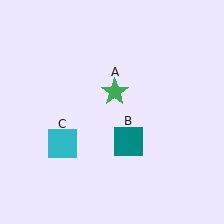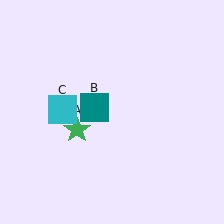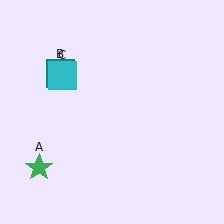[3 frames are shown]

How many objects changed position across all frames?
3 objects changed position: green star (object A), teal square (object B), cyan square (object C).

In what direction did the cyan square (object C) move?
The cyan square (object C) moved up.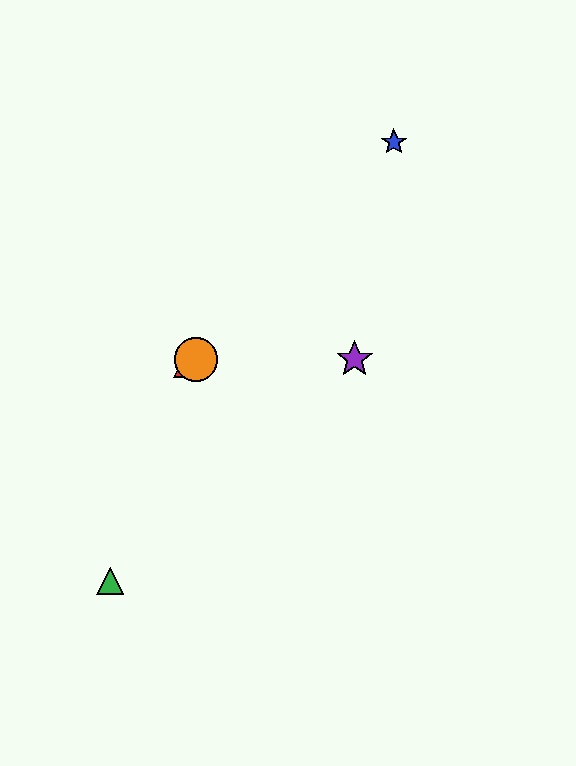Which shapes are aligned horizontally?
The red triangle, the yellow star, the purple star, the orange circle are aligned horizontally.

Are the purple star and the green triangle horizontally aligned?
No, the purple star is at y≈359 and the green triangle is at y≈581.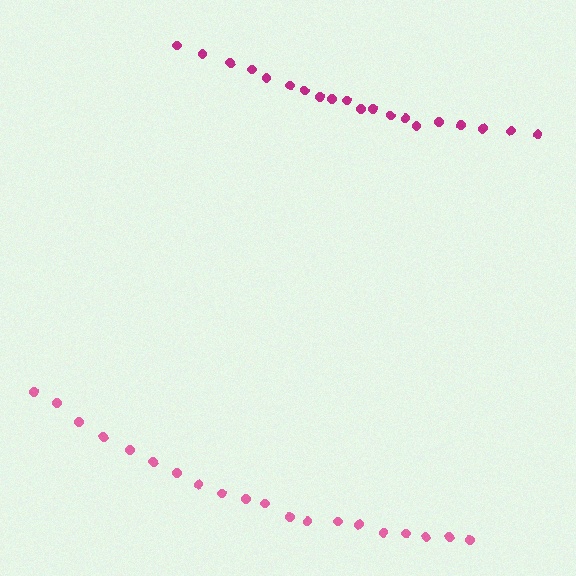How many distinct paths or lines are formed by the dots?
There are 2 distinct paths.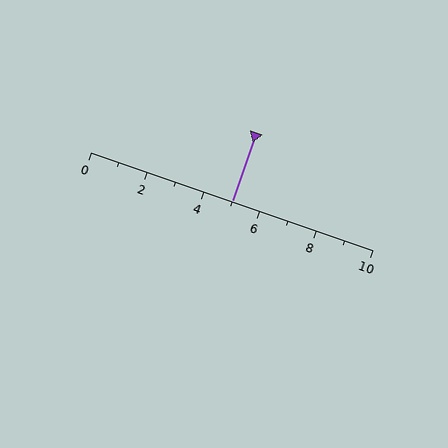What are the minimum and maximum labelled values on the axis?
The axis runs from 0 to 10.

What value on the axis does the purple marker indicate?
The marker indicates approximately 5.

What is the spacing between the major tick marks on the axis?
The major ticks are spaced 2 apart.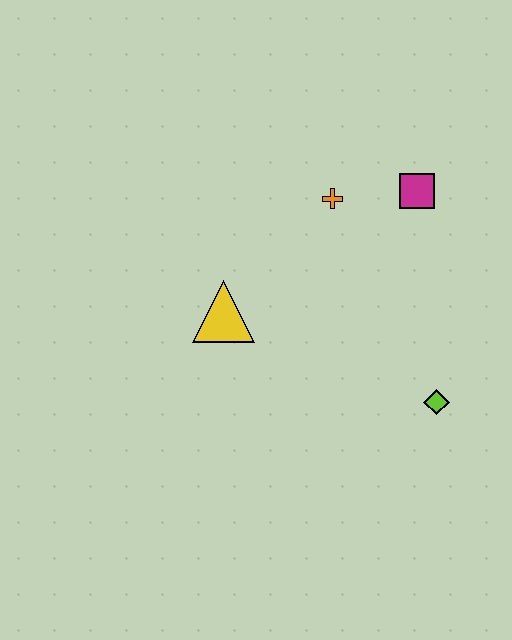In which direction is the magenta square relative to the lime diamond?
The magenta square is above the lime diamond.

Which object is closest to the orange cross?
The magenta square is closest to the orange cross.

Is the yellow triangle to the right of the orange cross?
No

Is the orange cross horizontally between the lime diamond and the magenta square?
No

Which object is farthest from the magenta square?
The yellow triangle is farthest from the magenta square.